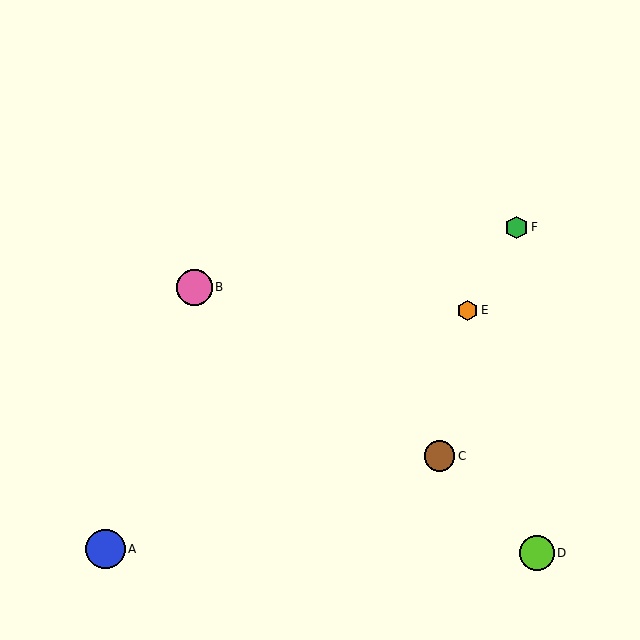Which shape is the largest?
The blue circle (labeled A) is the largest.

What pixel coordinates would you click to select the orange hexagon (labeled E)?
Click at (468, 310) to select the orange hexagon E.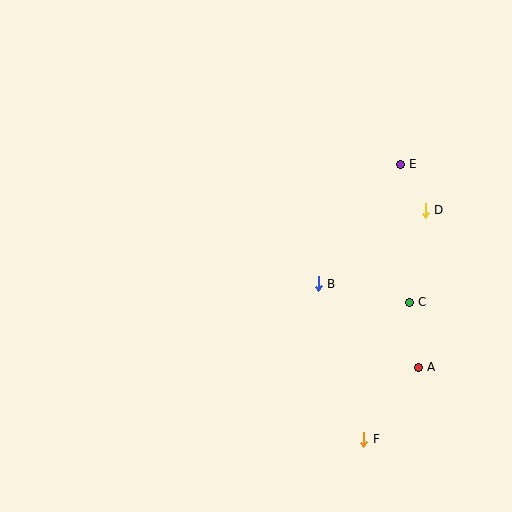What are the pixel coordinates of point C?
Point C is at (409, 302).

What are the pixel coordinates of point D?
Point D is at (425, 210).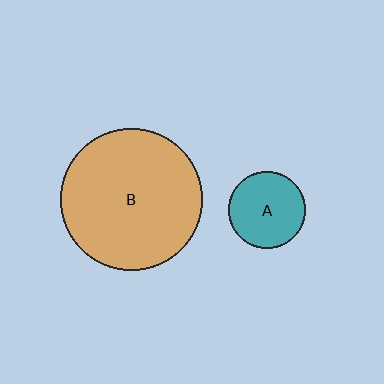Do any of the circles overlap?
No, none of the circles overlap.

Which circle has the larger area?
Circle B (orange).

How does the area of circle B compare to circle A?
Approximately 3.4 times.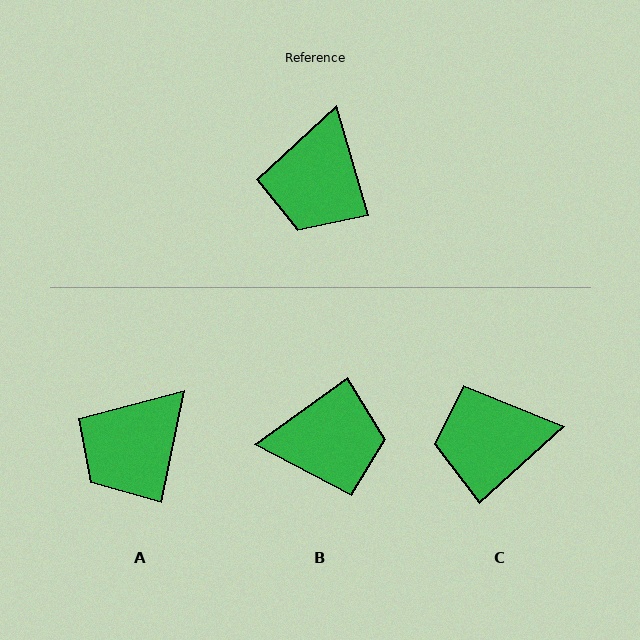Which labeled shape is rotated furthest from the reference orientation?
B, about 109 degrees away.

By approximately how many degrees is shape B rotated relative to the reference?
Approximately 109 degrees counter-clockwise.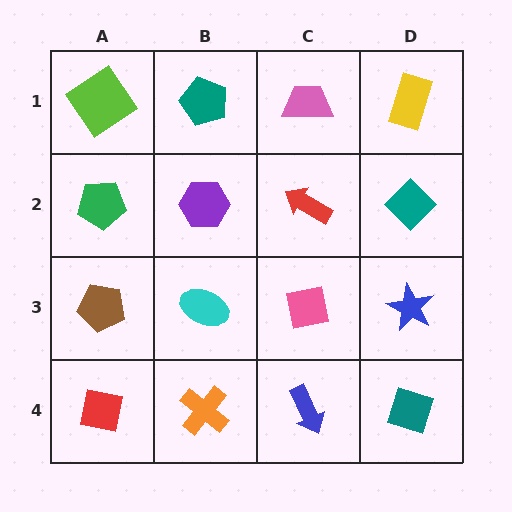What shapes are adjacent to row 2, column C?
A pink trapezoid (row 1, column C), a pink square (row 3, column C), a purple hexagon (row 2, column B), a teal diamond (row 2, column D).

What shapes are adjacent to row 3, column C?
A red arrow (row 2, column C), a blue arrow (row 4, column C), a cyan ellipse (row 3, column B), a blue star (row 3, column D).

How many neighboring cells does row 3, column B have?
4.